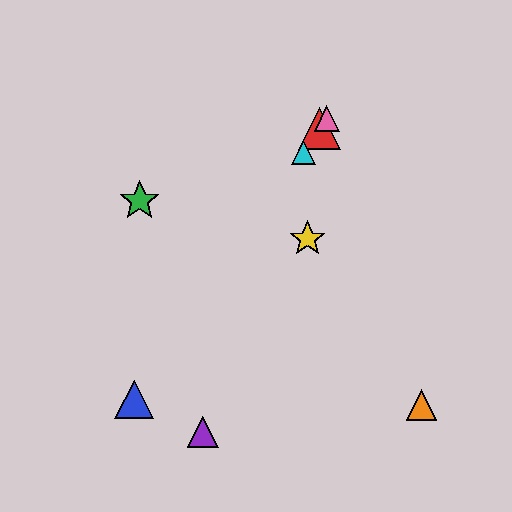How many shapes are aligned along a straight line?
4 shapes (the red triangle, the blue triangle, the cyan triangle, the pink triangle) are aligned along a straight line.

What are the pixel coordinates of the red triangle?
The red triangle is at (320, 129).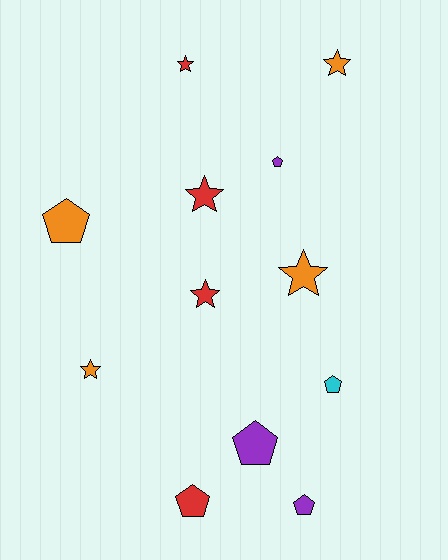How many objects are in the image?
There are 12 objects.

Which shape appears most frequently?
Star, with 6 objects.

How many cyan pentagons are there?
There is 1 cyan pentagon.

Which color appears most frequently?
Red, with 4 objects.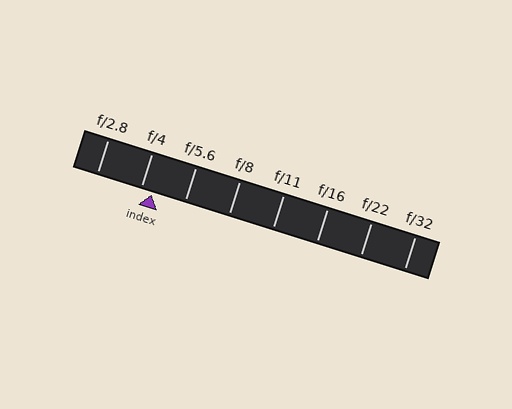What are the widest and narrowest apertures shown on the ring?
The widest aperture shown is f/2.8 and the narrowest is f/32.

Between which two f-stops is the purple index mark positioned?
The index mark is between f/4 and f/5.6.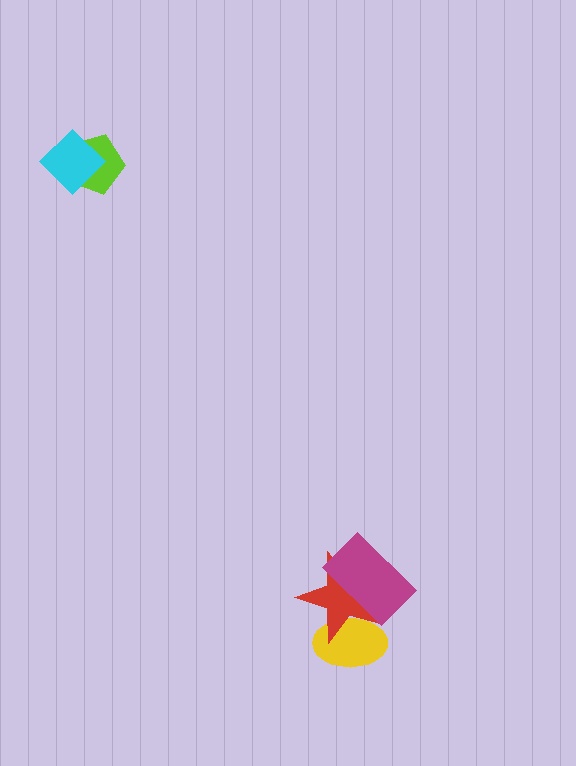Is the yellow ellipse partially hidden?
Yes, it is partially covered by another shape.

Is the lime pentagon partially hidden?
Yes, it is partially covered by another shape.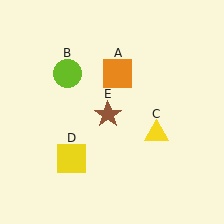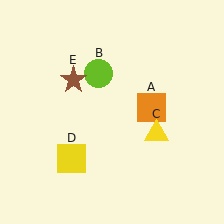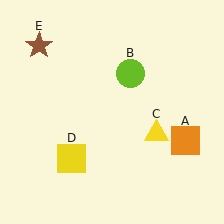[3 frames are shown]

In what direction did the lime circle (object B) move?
The lime circle (object B) moved right.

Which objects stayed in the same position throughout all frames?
Yellow triangle (object C) and yellow square (object D) remained stationary.